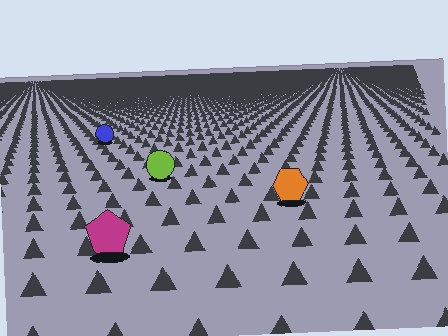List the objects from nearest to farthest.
From nearest to farthest: the magenta pentagon, the orange hexagon, the lime circle, the blue circle.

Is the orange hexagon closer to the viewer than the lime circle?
Yes. The orange hexagon is closer — you can tell from the texture gradient: the ground texture is coarser near it.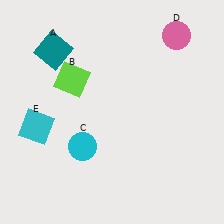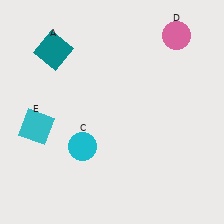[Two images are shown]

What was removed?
The lime square (B) was removed in Image 2.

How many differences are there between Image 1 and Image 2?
There is 1 difference between the two images.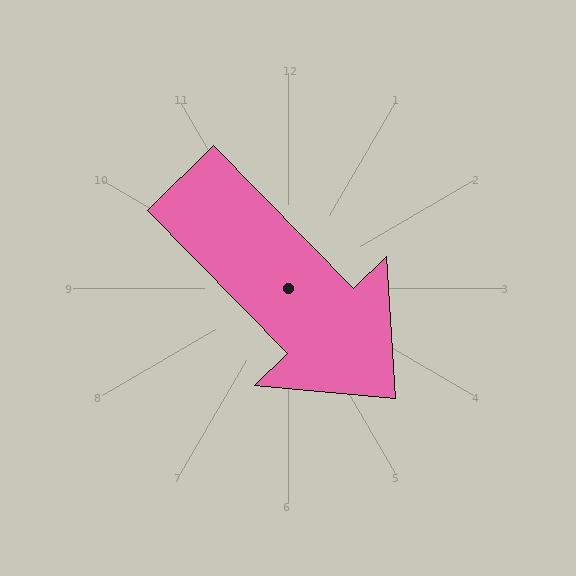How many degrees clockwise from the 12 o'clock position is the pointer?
Approximately 136 degrees.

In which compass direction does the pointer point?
Southeast.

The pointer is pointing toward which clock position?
Roughly 5 o'clock.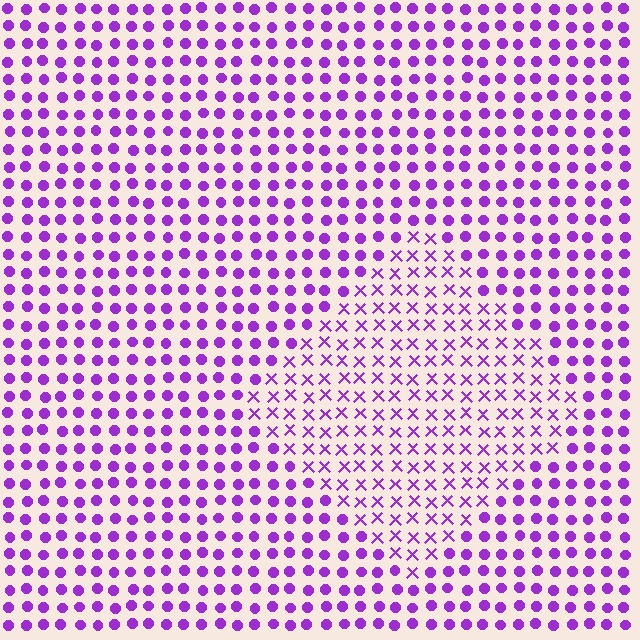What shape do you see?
I see a diamond.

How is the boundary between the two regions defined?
The boundary is defined by a change in element shape: X marks inside vs. circles outside. All elements share the same color and spacing.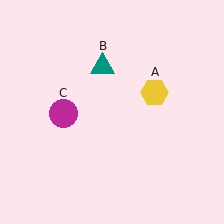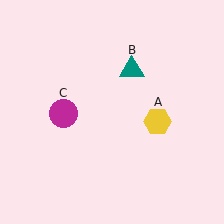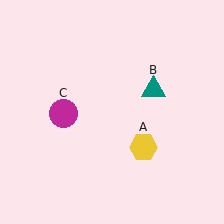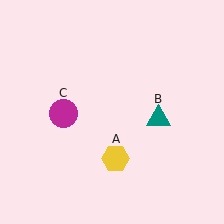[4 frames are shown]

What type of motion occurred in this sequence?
The yellow hexagon (object A), teal triangle (object B) rotated clockwise around the center of the scene.